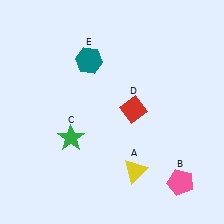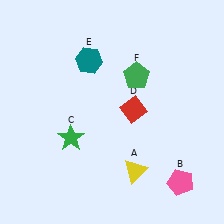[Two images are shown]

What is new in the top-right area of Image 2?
A green pentagon (F) was added in the top-right area of Image 2.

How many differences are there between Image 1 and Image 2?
There is 1 difference between the two images.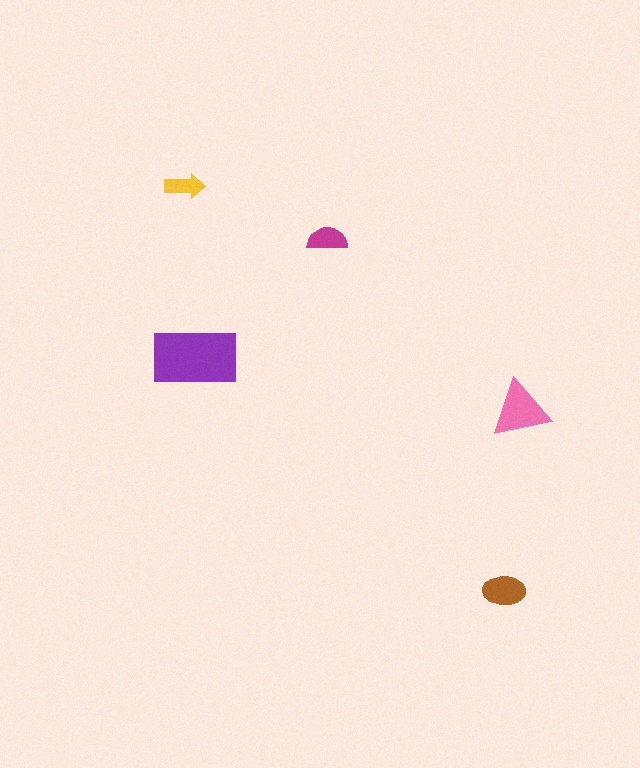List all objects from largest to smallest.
The purple rectangle, the pink triangle, the brown ellipse, the magenta semicircle, the yellow arrow.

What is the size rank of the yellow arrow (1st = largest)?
5th.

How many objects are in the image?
There are 5 objects in the image.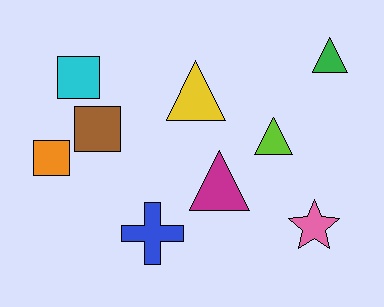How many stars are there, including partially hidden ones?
There is 1 star.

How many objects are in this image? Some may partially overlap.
There are 9 objects.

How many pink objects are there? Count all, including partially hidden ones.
There is 1 pink object.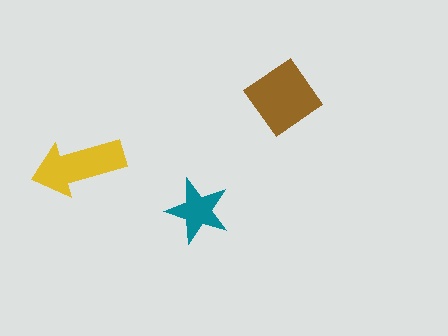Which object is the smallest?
The teal star.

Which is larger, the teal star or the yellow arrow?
The yellow arrow.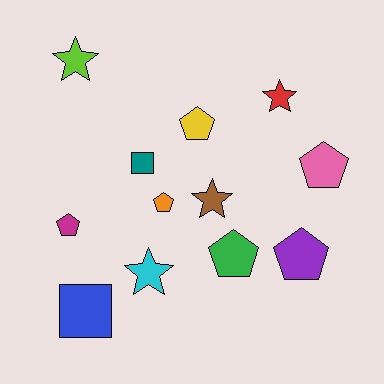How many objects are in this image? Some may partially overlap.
There are 12 objects.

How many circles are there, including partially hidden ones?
There are no circles.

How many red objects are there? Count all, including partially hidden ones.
There is 1 red object.